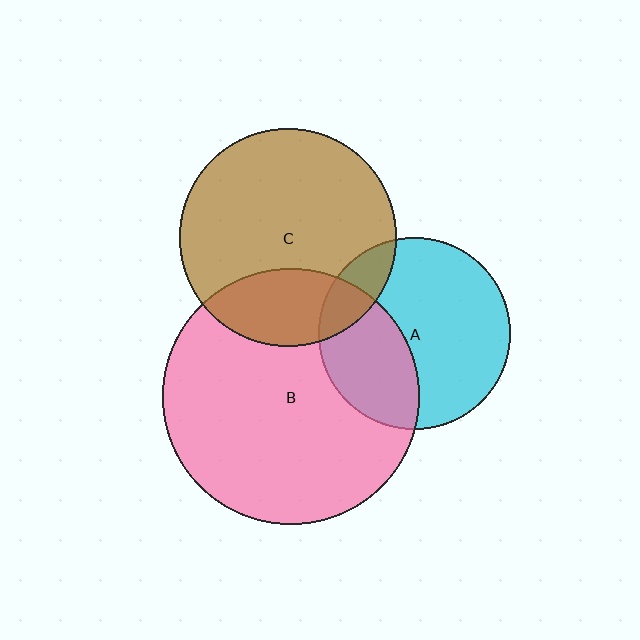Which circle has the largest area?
Circle B (pink).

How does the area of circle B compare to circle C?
Approximately 1.4 times.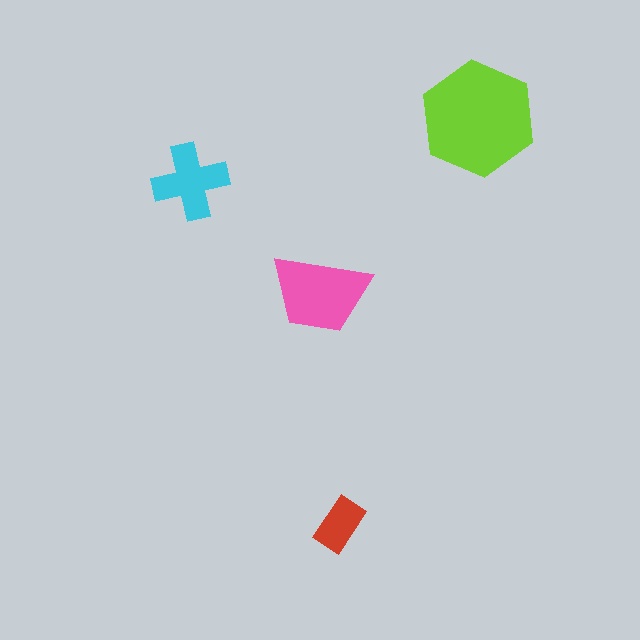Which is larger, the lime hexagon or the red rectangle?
The lime hexagon.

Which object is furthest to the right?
The lime hexagon is rightmost.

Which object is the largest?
The lime hexagon.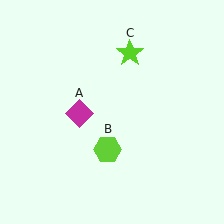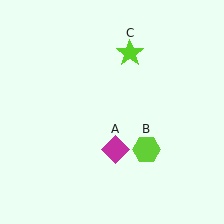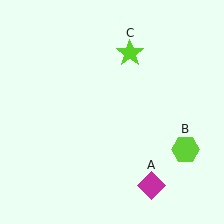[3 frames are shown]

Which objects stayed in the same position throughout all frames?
Lime star (object C) remained stationary.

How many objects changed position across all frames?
2 objects changed position: magenta diamond (object A), lime hexagon (object B).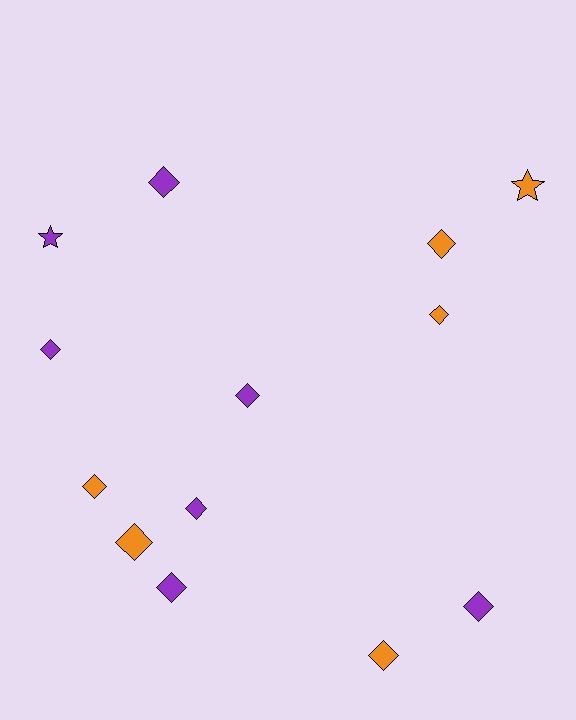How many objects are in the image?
There are 13 objects.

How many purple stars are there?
There is 1 purple star.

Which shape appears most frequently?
Diamond, with 11 objects.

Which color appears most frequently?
Purple, with 7 objects.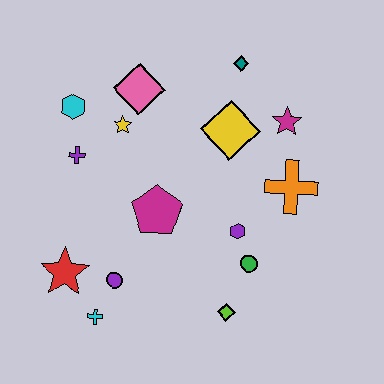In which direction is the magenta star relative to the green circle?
The magenta star is above the green circle.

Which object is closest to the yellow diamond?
The magenta star is closest to the yellow diamond.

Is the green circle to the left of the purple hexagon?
No